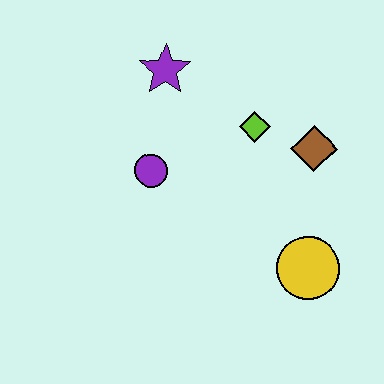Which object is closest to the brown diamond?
The lime diamond is closest to the brown diamond.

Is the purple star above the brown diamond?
Yes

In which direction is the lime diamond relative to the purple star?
The lime diamond is to the right of the purple star.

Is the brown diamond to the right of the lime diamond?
Yes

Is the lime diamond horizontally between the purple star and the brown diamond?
Yes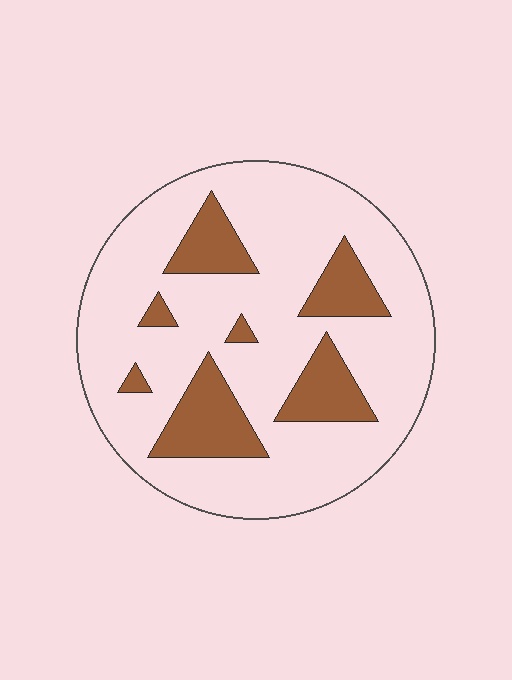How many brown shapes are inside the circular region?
7.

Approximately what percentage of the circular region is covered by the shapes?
Approximately 20%.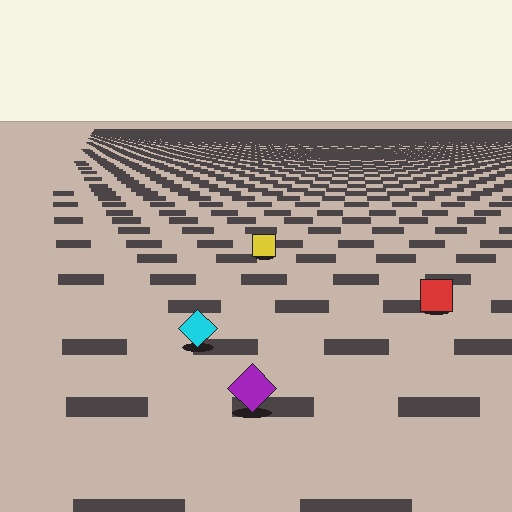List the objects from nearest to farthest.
From nearest to farthest: the purple diamond, the cyan diamond, the red square, the yellow square.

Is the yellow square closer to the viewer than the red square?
No. The red square is closer — you can tell from the texture gradient: the ground texture is coarser near it.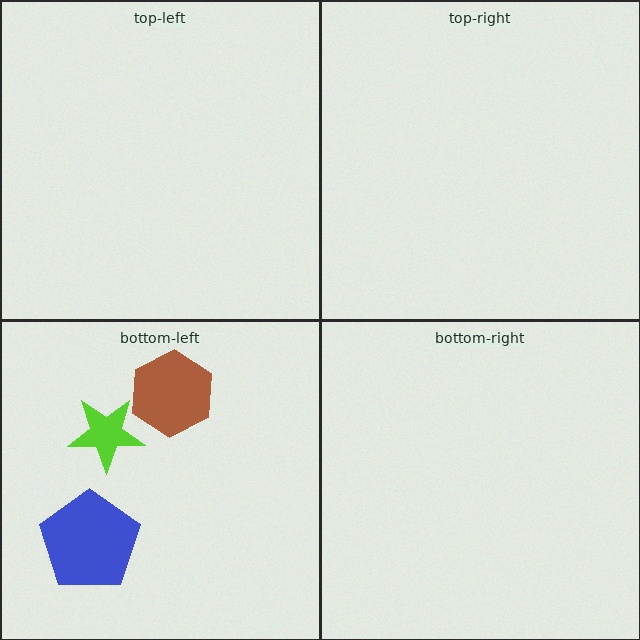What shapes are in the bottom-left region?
The lime star, the blue pentagon, the brown hexagon.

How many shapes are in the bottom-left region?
3.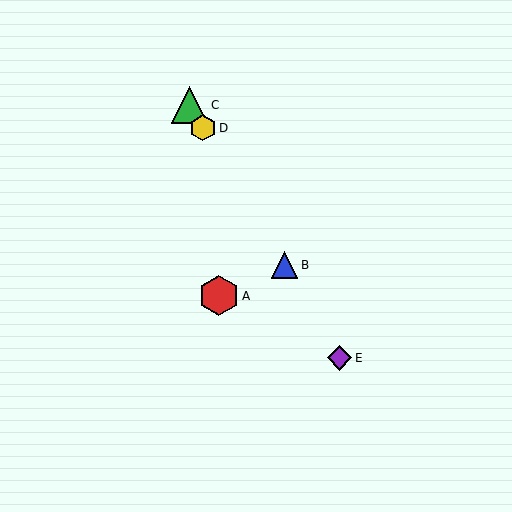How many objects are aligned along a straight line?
4 objects (B, C, D, E) are aligned along a straight line.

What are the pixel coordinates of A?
Object A is at (219, 296).